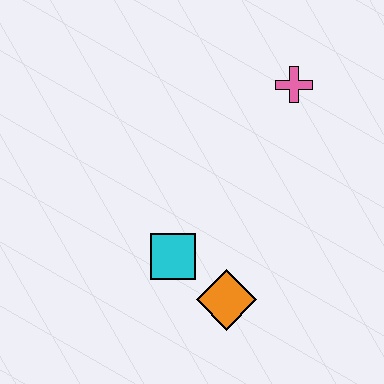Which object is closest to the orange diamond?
The cyan square is closest to the orange diamond.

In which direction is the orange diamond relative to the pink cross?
The orange diamond is below the pink cross.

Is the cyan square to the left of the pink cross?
Yes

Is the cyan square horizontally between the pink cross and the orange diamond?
No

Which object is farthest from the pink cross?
The orange diamond is farthest from the pink cross.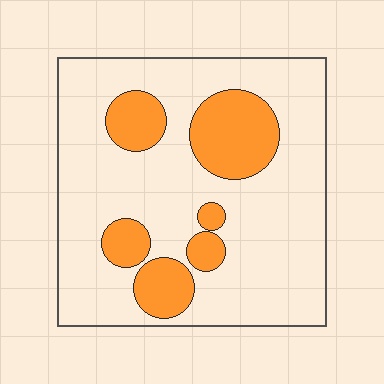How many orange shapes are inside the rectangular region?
6.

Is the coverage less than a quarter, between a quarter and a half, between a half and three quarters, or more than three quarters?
Less than a quarter.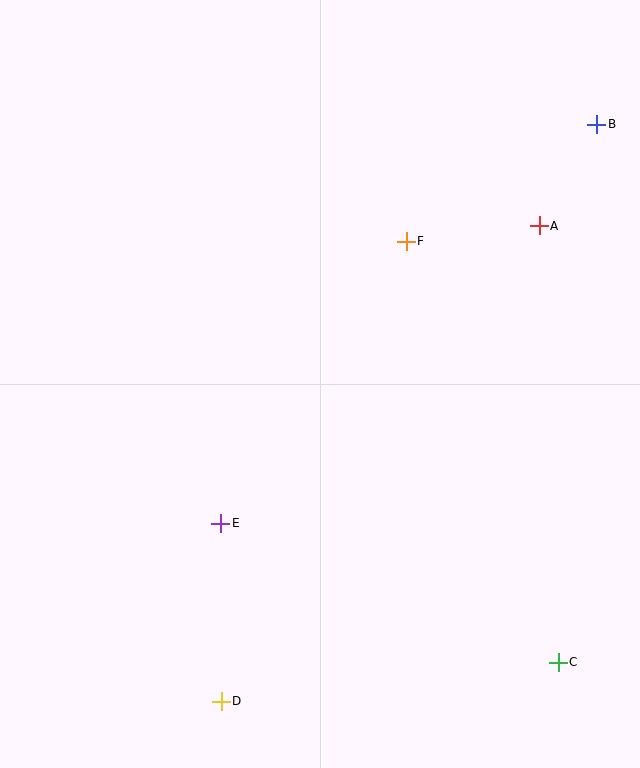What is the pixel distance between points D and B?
The distance between D and B is 688 pixels.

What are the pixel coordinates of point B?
Point B is at (597, 124).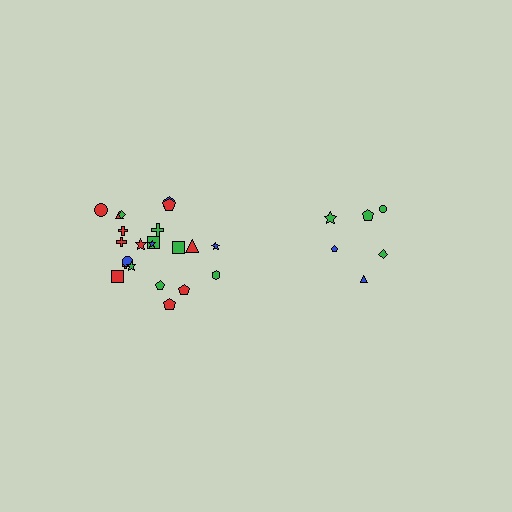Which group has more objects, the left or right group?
The left group.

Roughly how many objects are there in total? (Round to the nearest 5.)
Roughly 30 objects in total.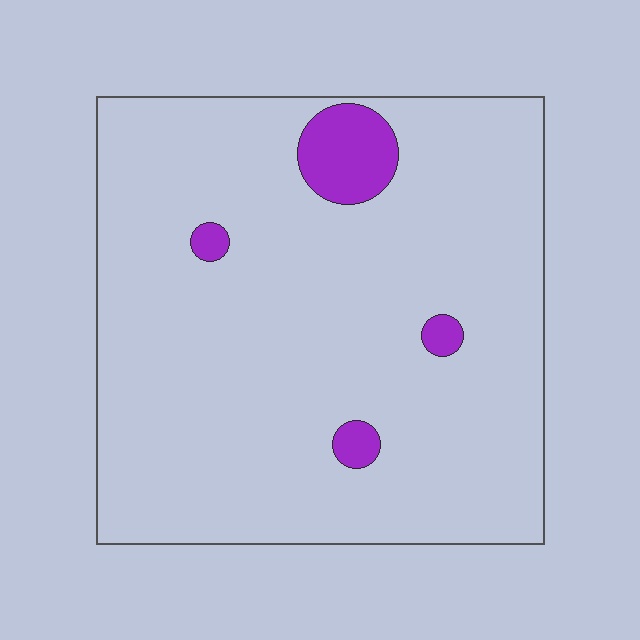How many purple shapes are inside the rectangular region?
4.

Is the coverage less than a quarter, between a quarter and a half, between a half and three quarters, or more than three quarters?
Less than a quarter.